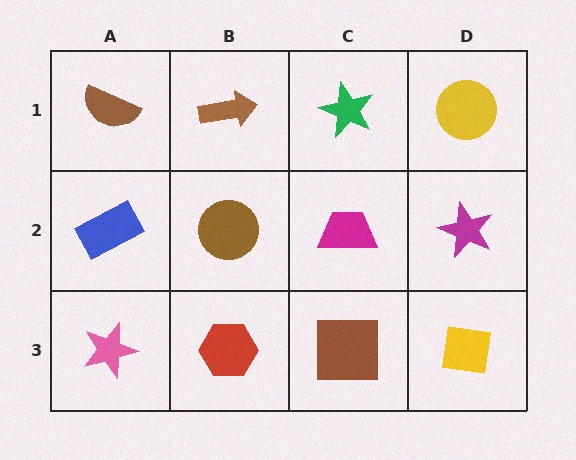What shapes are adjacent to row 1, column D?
A magenta star (row 2, column D), a green star (row 1, column C).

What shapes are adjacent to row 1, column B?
A brown circle (row 2, column B), a brown semicircle (row 1, column A), a green star (row 1, column C).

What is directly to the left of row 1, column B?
A brown semicircle.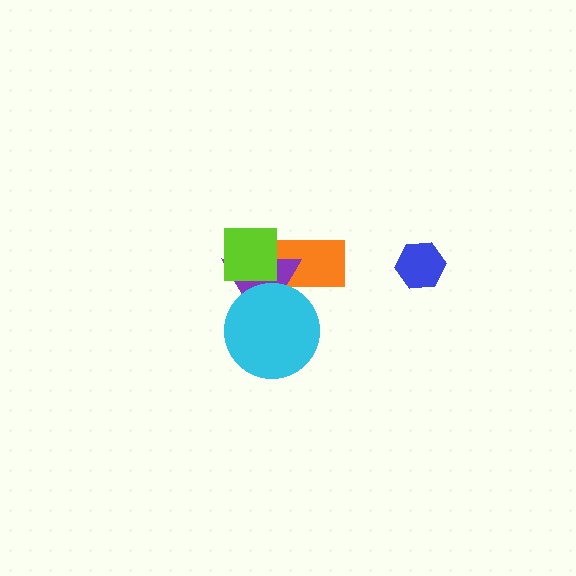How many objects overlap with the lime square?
2 objects overlap with the lime square.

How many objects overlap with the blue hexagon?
0 objects overlap with the blue hexagon.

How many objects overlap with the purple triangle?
3 objects overlap with the purple triangle.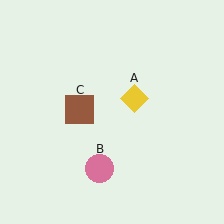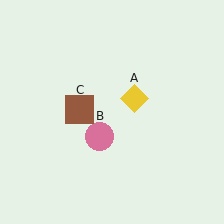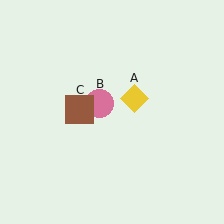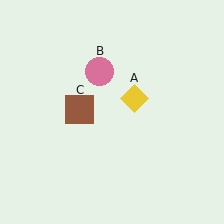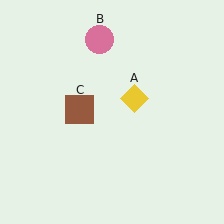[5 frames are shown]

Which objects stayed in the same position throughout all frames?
Yellow diamond (object A) and brown square (object C) remained stationary.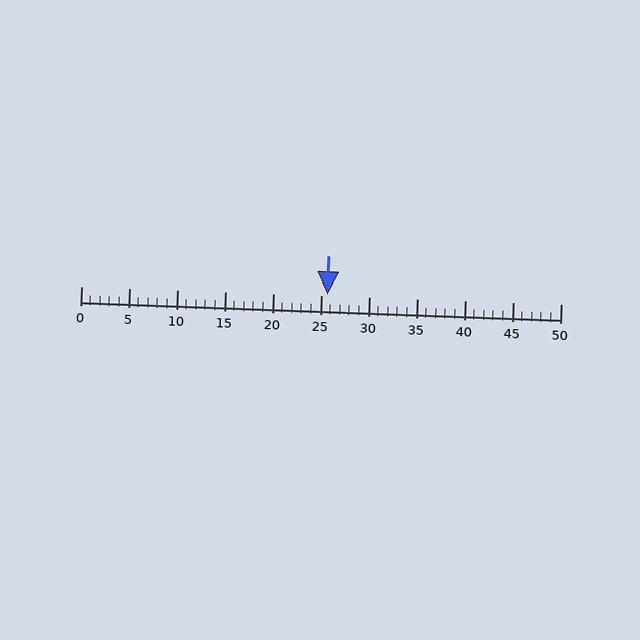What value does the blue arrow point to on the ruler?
The blue arrow points to approximately 26.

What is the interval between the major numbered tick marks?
The major tick marks are spaced 5 units apart.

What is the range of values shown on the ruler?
The ruler shows values from 0 to 50.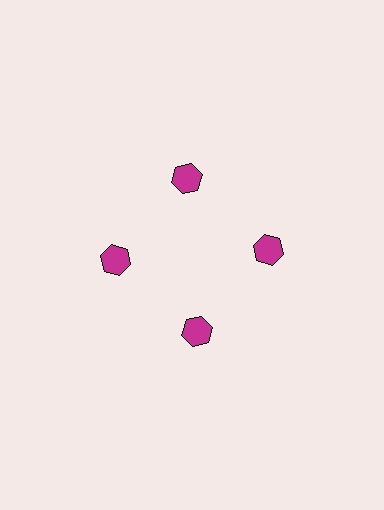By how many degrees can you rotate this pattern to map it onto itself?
The pattern maps onto itself every 90 degrees of rotation.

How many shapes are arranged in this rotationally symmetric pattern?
There are 4 shapes, arranged in 4 groups of 1.